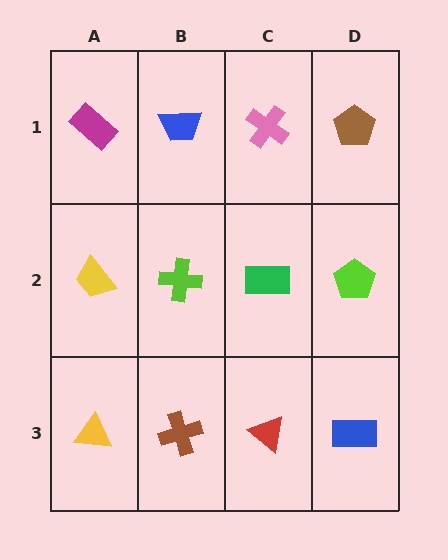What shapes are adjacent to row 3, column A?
A yellow trapezoid (row 2, column A), a brown cross (row 3, column B).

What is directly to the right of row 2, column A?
A lime cross.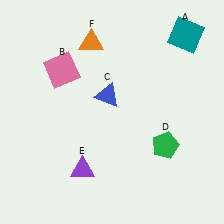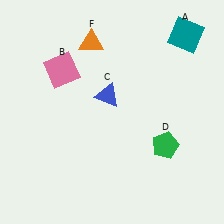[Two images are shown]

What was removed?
The purple triangle (E) was removed in Image 2.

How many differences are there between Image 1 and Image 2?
There is 1 difference between the two images.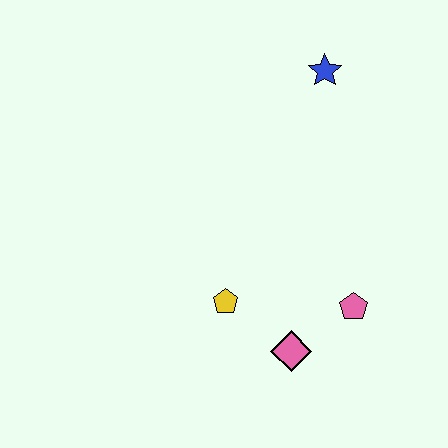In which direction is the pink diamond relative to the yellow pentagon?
The pink diamond is to the right of the yellow pentagon.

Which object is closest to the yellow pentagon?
The pink diamond is closest to the yellow pentagon.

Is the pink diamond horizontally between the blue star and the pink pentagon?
No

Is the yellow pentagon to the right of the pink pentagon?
No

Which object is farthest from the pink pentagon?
The blue star is farthest from the pink pentagon.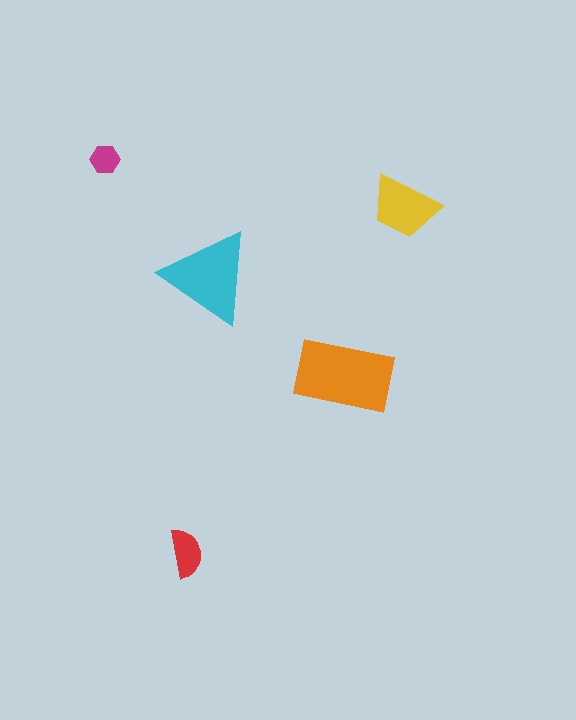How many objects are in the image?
There are 5 objects in the image.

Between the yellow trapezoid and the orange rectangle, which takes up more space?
The orange rectangle.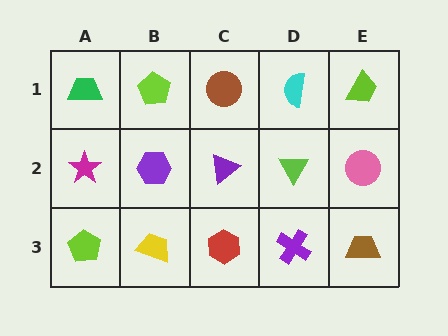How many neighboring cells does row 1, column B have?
3.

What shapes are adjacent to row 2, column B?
A lime pentagon (row 1, column B), a yellow trapezoid (row 3, column B), a magenta star (row 2, column A), a purple triangle (row 2, column C).